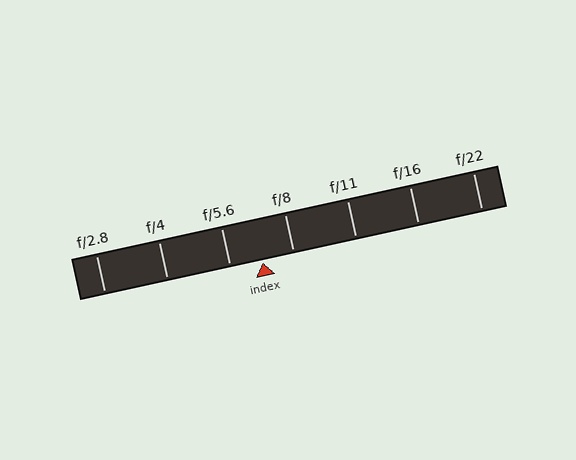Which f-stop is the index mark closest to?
The index mark is closest to f/8.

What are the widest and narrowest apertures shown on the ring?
The widest aperture shown is f/2.8 and the narrowest is f/22.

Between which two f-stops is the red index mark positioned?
The index mark is between f/5.6 and f/8.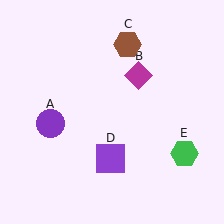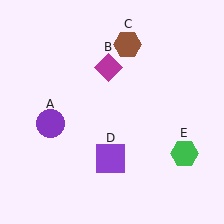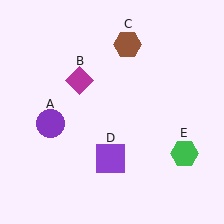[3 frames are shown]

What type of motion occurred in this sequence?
The magenta diamond (object B) rotated counterclockwise around the center of the scene.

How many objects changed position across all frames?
1 object changed position: magenta diamond (object B).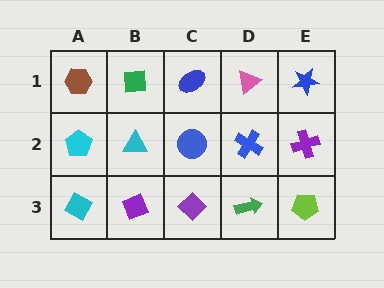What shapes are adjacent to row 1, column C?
A blue circle (row 2, column C), a green square (row 1, column B), a pink triangle (row 1, column D).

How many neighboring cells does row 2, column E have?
3.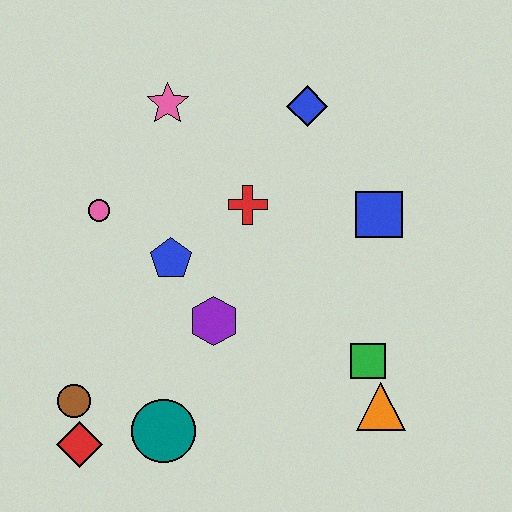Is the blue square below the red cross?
Yes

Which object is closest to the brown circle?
The red diamond is closest to the brown circle.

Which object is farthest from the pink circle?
The orange triangle is farthest from the pink circle.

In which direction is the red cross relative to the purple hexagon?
The red cross is above the purple hexagon.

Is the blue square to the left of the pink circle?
No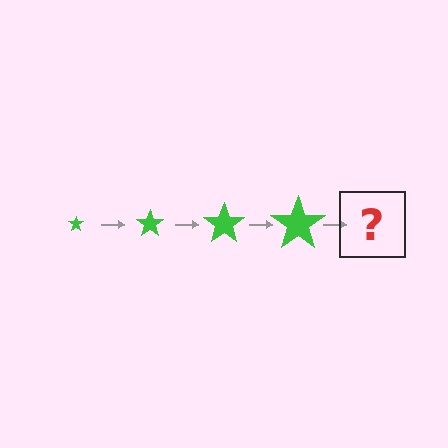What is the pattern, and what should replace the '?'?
The pattern is that the star gets progressively larger each step. The '?' should be a green star, larger than the previous one.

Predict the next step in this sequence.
The next step is a green star, larger than the previous one.